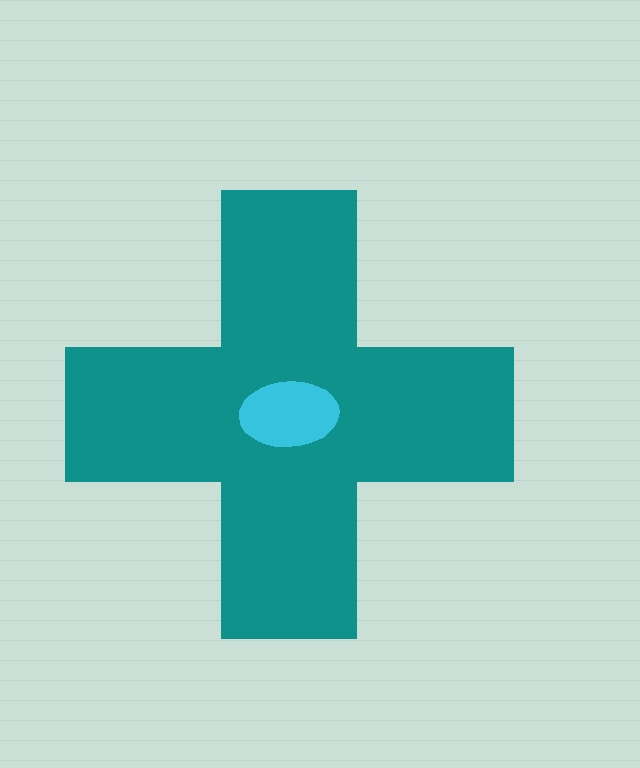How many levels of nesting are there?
2.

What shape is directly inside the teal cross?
The cyan ellipse.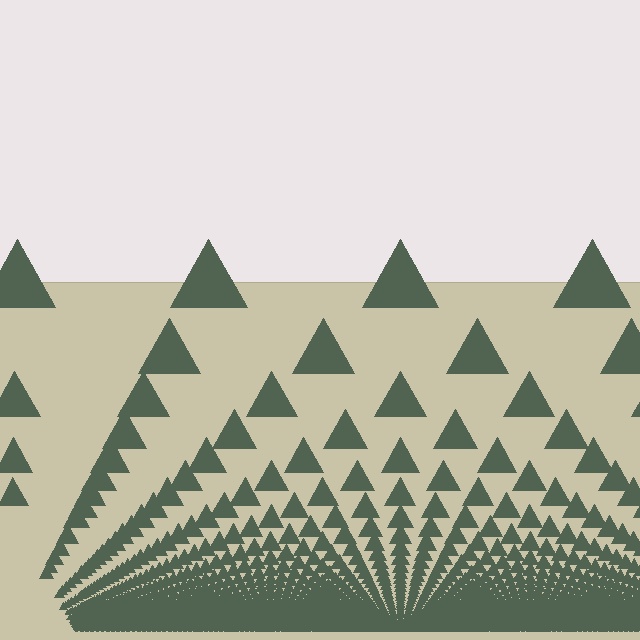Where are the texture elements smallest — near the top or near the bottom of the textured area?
Near the bottom.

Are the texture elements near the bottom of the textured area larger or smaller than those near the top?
Smaller. The gradient is inverted — elements near the bottom are smaller and denser.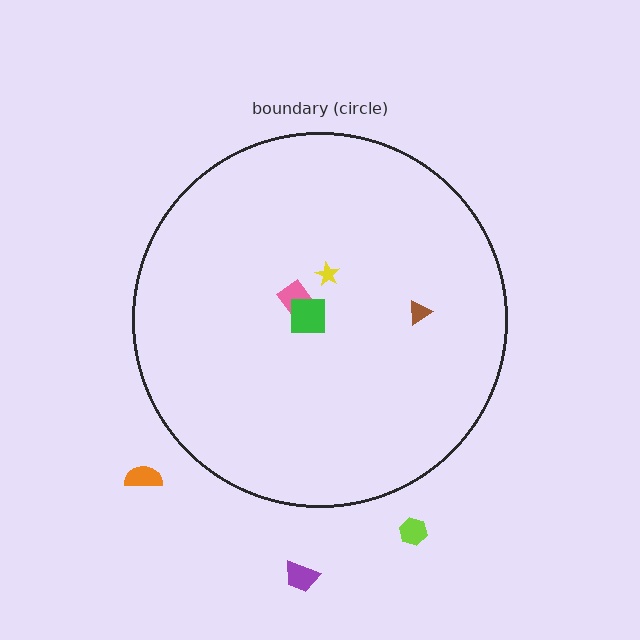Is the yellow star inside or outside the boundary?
Inside.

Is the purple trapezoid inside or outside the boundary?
Outside.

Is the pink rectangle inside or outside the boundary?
Inside.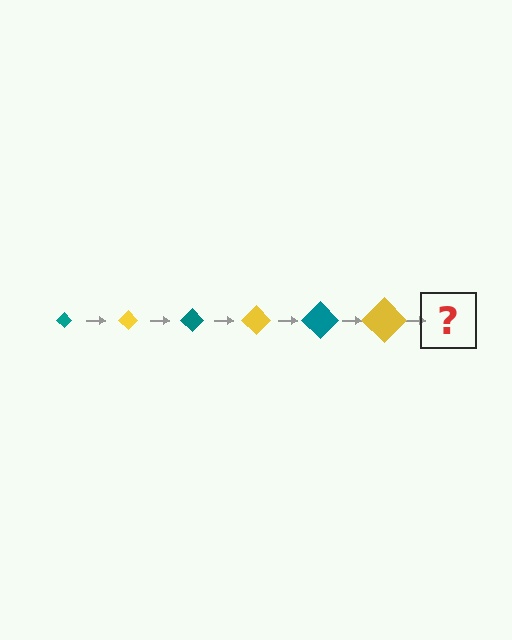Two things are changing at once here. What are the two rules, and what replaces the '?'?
The two rules are that the diamond grows larger each step and the color cycles through teal and yellow. The '?' should be a teal diamond, larger than the previous one.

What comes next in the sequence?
The next element should be a teal diamond, larger than the previous one.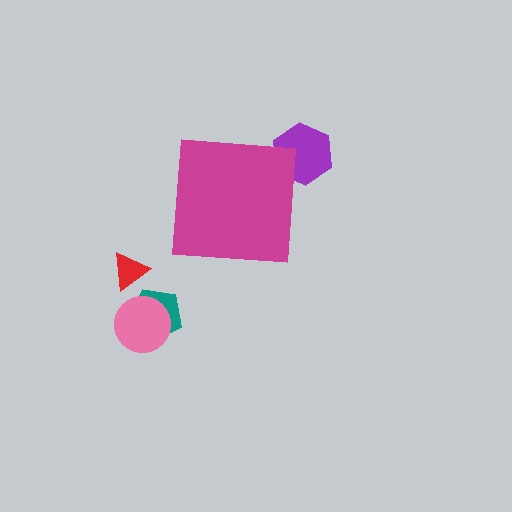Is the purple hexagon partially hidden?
Yes, the purple hexagon is partially hidden behind the magenta square.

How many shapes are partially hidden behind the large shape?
1 shape is partially hidden.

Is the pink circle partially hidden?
No, the pink circle is fully visible.